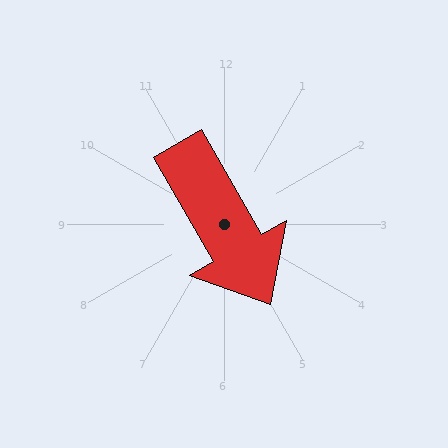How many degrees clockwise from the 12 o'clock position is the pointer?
Approximately 150 degrees.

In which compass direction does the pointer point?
Southeast.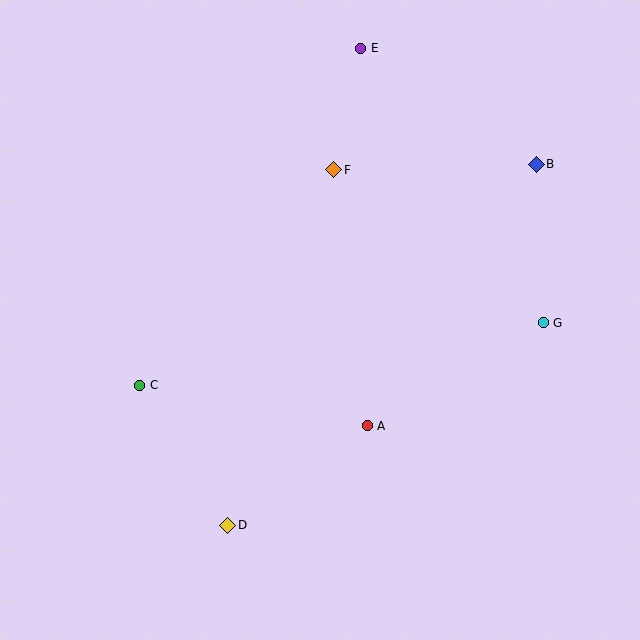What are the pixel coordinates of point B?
Point B is at (536, 164).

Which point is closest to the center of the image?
Point A at (367, 426) is closest to the center.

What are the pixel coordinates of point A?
Point A is at (367, 426).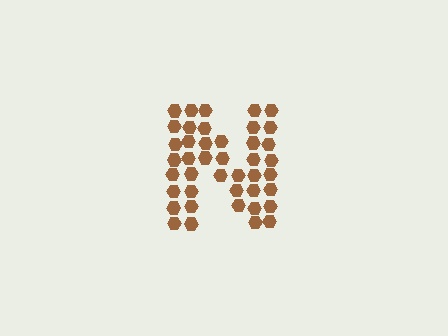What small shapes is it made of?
It is made of small hexagons.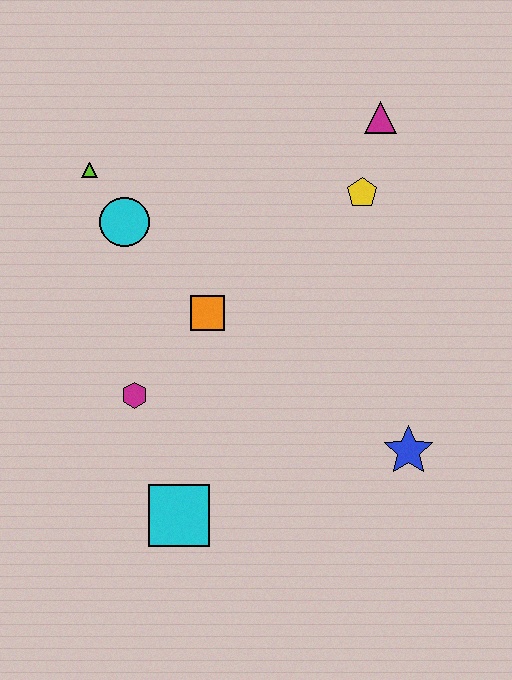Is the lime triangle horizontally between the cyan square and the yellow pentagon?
No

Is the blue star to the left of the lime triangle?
No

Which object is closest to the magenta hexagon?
The orange square is closest to the magenta hexagon.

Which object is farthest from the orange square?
The magenta triangle is farthest from the orange square.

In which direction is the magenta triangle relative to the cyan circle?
The magenta triangle is to the right of the cyan circle.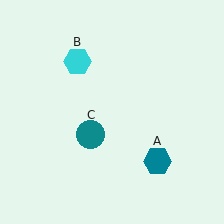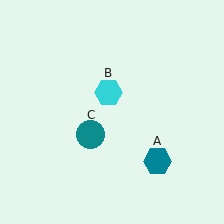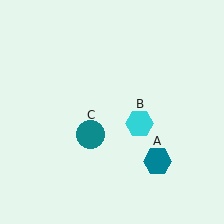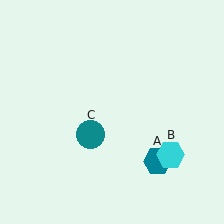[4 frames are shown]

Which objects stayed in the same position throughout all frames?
Teal hexagon (object A) and teal circle (object C) remained stationary.